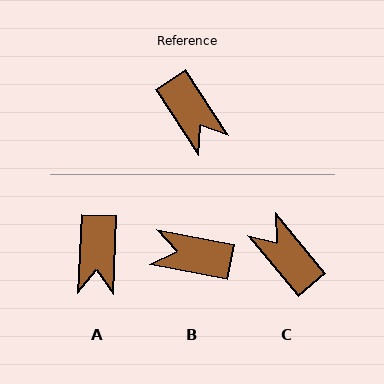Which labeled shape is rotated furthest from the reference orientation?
C, about 173 degrees away.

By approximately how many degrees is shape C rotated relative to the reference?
Approximately 173 degrees clockwise.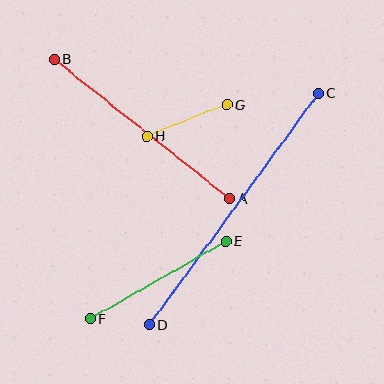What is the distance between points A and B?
The distance is approximately 224 pixels.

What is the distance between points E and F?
The distance is approximately 156 pixels.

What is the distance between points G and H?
The distance is approximately 86 pixels.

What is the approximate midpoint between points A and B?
The midpoint is at approximately (142, 129) pixels.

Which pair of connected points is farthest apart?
Points C and D are farthest apart.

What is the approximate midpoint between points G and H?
The midpoint is at approximately (187, 120) pixels.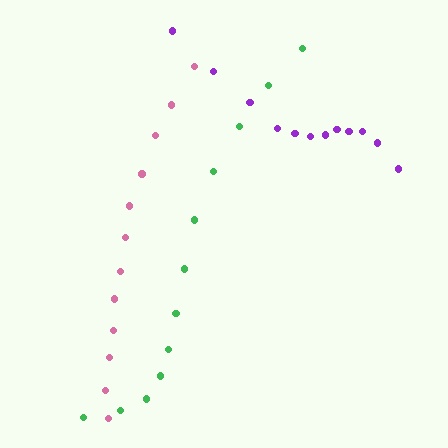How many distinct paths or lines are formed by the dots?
There are 3 distinct paths.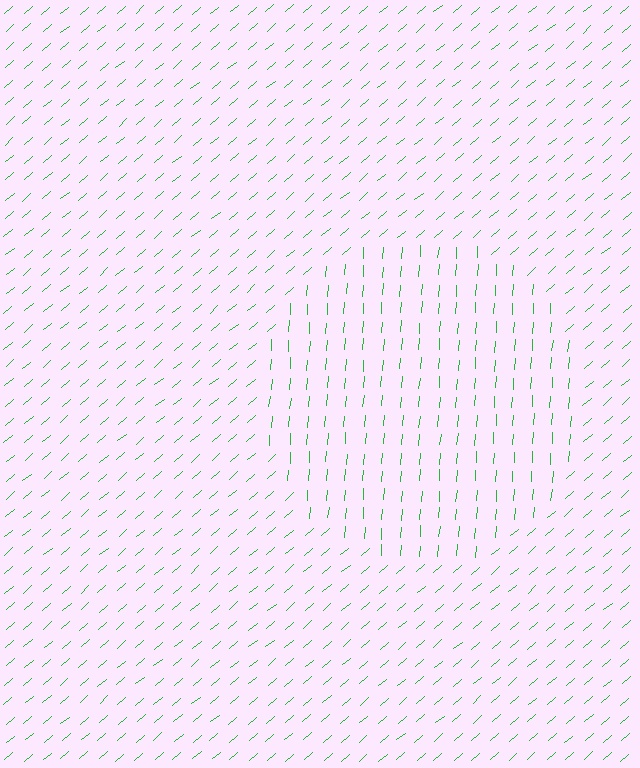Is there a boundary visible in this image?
Yes, there is a texture boundary formed by a change in line orientation.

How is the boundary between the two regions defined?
The boundary is defined purely by a change in line orientation (approximately 45 degrees difference). All lines are the same color and thickness.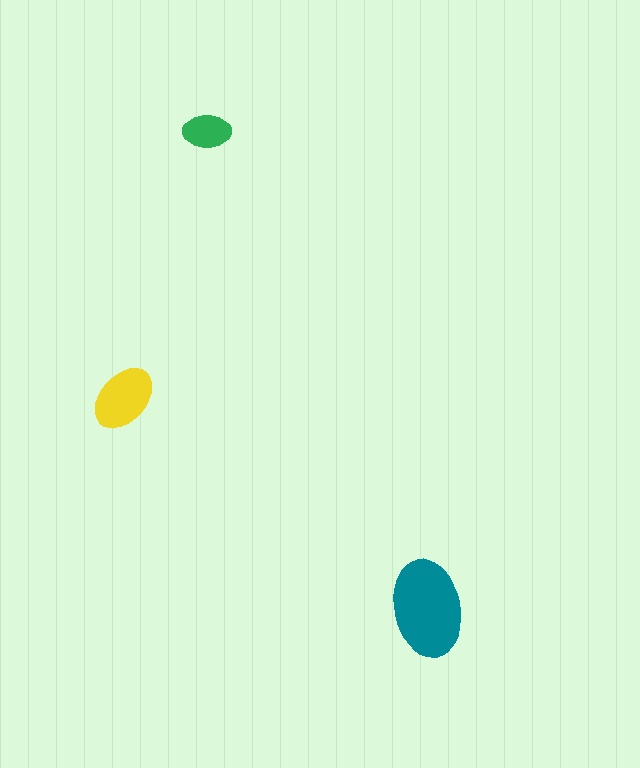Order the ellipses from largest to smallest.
the teal one, the yellow one, the green one.